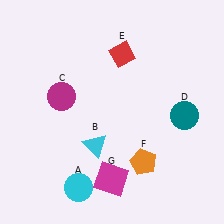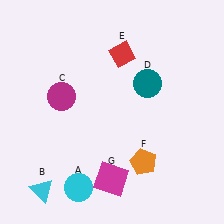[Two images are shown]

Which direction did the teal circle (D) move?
The teal circle (D) moved left.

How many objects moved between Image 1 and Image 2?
2 objects moved between the two images.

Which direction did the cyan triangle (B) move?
The cyan triangle (B) moved left.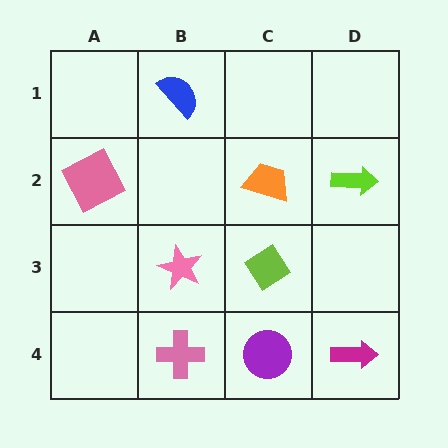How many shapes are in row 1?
1 shape.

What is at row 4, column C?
A purple circle.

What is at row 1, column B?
A blue semicircle.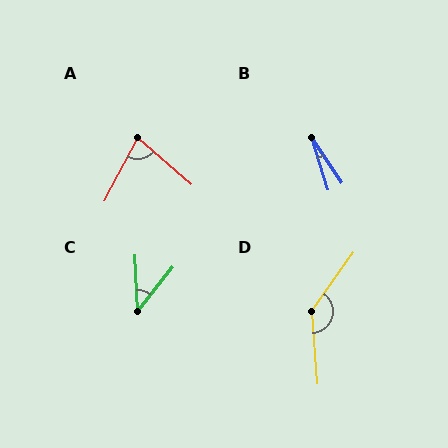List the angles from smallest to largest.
B (16°), C (41°), A (77°), D (140°).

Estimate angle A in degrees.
Approximately 77 degrees.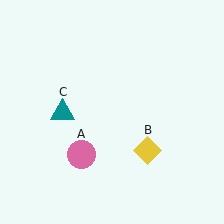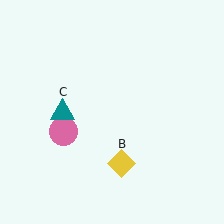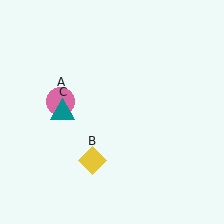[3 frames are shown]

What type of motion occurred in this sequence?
The pink circle (object A), yellow diamond (object B) rotated clockwise around the center of the scene.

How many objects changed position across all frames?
2 objects changed position: pink circle (object A), yellow diamond (object B).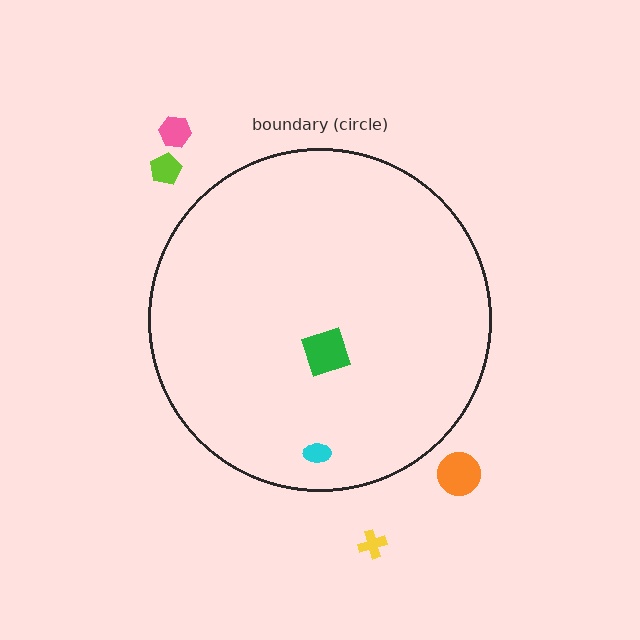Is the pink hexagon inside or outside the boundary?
Outside.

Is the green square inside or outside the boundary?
Inside.